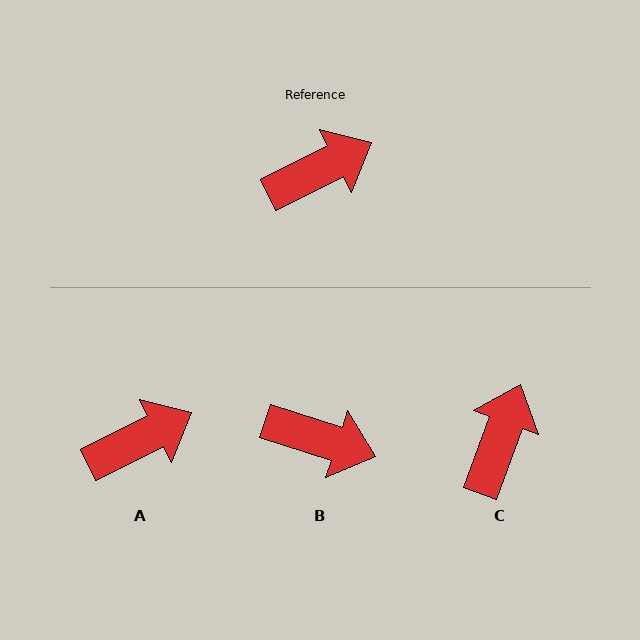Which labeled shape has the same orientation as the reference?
A.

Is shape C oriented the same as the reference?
No, it is off by about 43 degrees.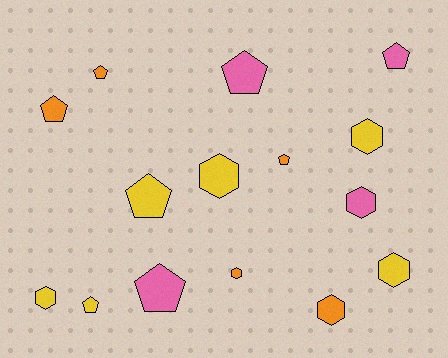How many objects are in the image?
There are 15 objects.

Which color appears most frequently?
Yellow, with 6 objects.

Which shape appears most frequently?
Pentagon, with 8 objects.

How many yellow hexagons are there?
There are 4 yellow hexagons.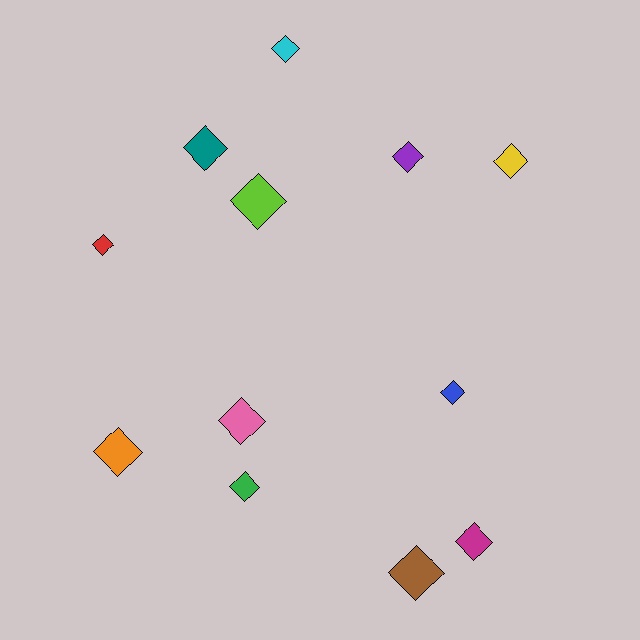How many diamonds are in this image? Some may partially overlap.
There are 12 diamonds.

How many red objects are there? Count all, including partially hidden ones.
There is 1 red object.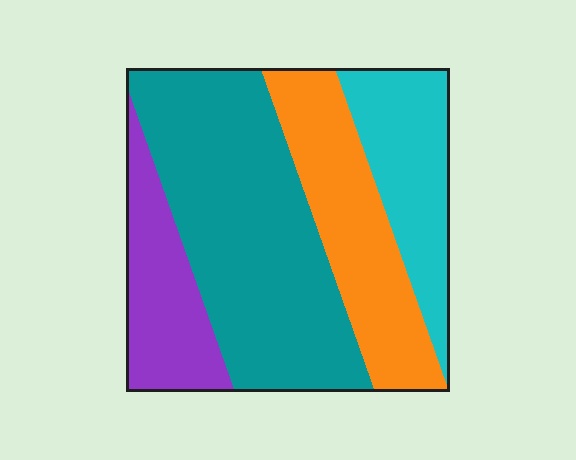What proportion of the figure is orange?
Orange covers roughly 25% of the figure.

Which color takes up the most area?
Teal, at roughly 45%.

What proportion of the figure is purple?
Purple covers roughly 15% of the figure.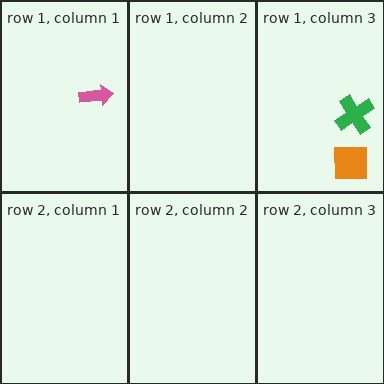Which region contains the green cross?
The row 1, column 3 region.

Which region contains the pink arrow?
The row 1, column 1 region.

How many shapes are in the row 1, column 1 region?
1.